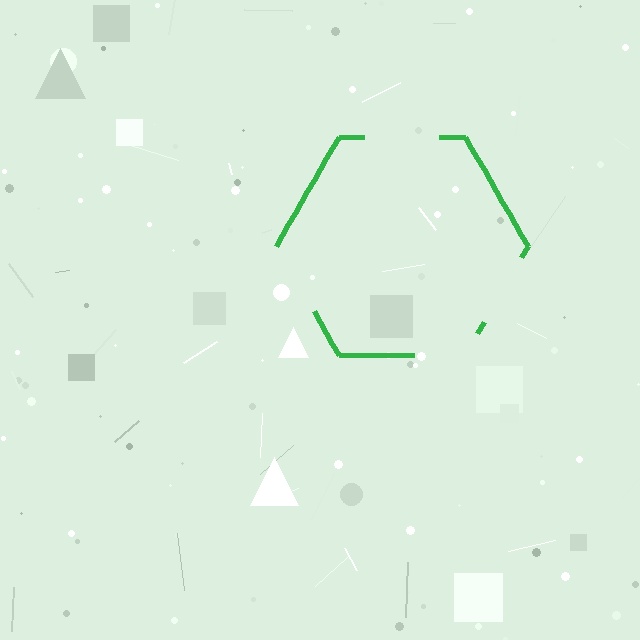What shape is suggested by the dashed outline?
The dashed outline suggests a hexagon.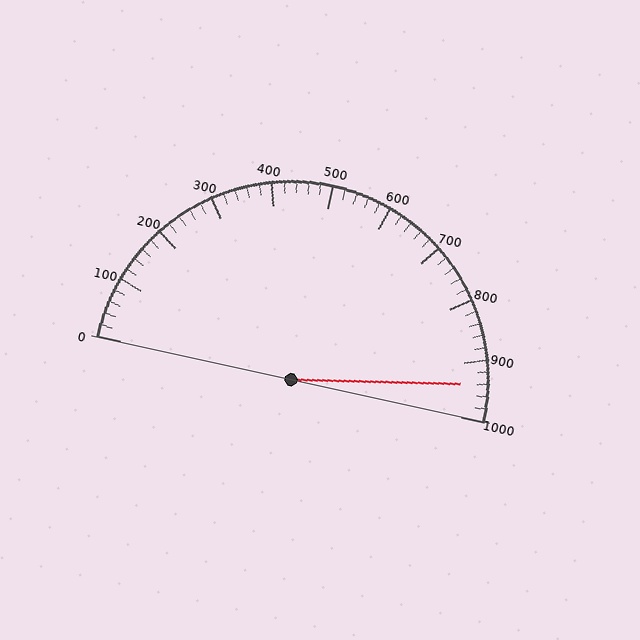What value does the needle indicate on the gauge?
The needle indicates approximately 940.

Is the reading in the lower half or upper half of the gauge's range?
The reading is in the upper half of the range (0 to 1000).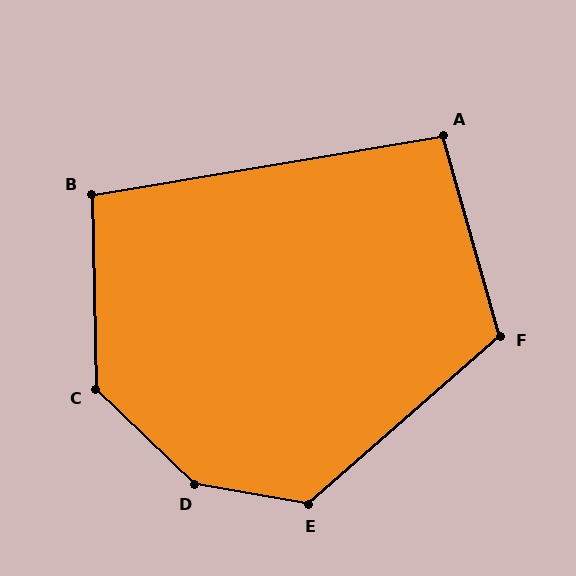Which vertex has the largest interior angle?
D, at approximately 146 degrees.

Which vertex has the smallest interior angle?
A, at approximately 96 degrees.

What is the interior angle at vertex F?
Approximately 115 degrees (obtuse).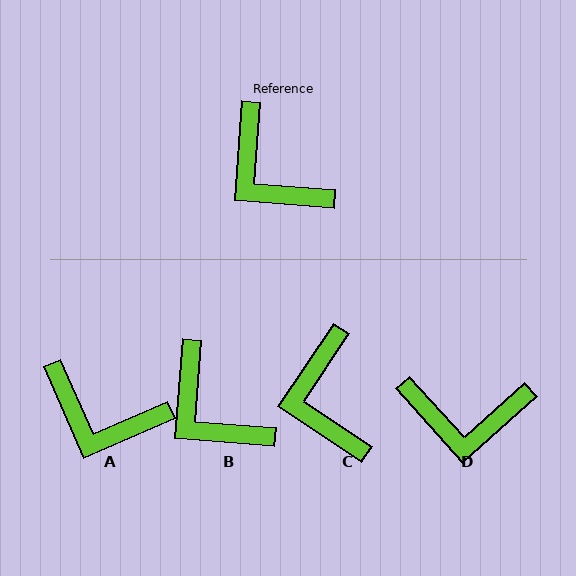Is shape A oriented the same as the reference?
No, it is off by about 28 degrees.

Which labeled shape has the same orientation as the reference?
B.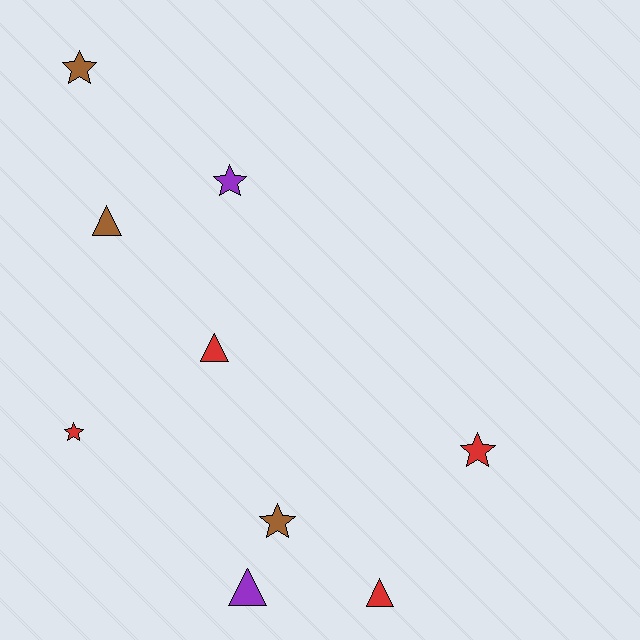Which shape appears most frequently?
Star, with 5 objects.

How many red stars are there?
There are 2 red stars.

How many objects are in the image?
There are 9 objects.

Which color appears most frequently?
Red, with 4 objects.